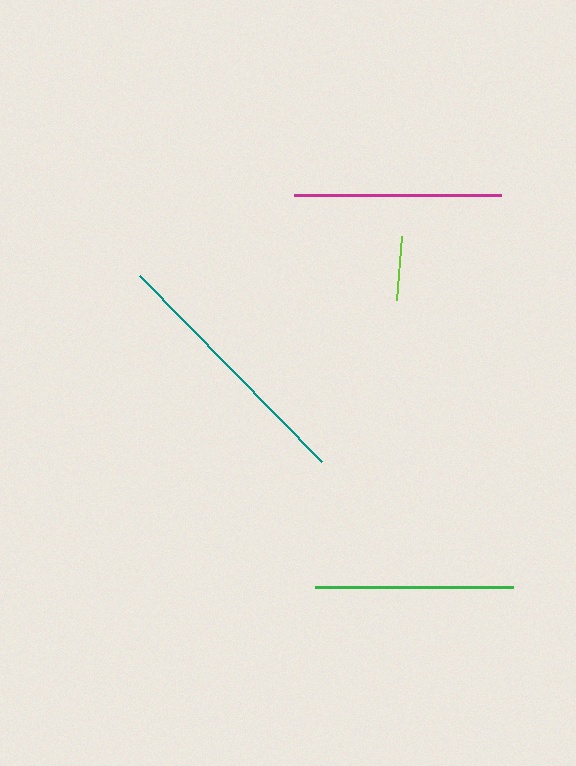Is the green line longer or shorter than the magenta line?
The magenta line is longer than the green line.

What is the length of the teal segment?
The teal segment is approximately 260 pixels long.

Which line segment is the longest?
The teal line is the longest at approximately 260 pixels.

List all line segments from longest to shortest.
From longest to shortest: teal, magenta, green, lime.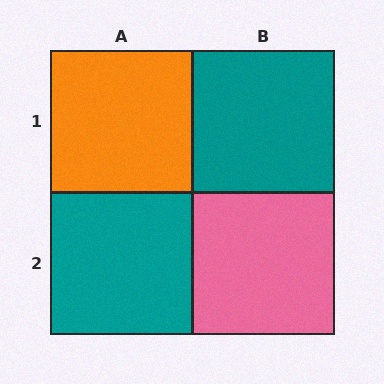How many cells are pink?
1 cell is pink.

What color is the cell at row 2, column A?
Teal.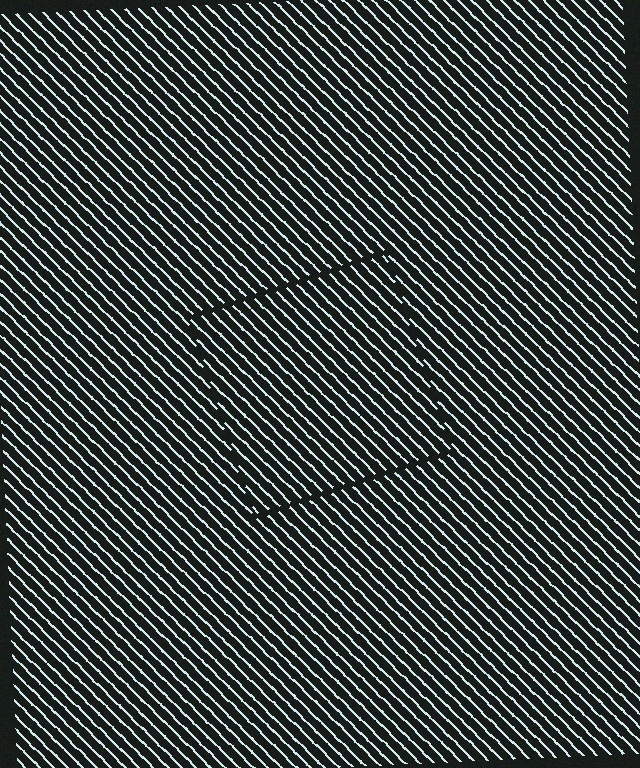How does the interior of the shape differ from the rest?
The interior of the shape contains the same grating, shifted by half a period — the contour is defined by the phase discontinuity where line-ends from the inner and outer gratings abut.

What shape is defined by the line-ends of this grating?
An illusory square. The interior of the shape contains the same grating, shifted by half a period — the contour is defined by the phase discontinuity where line-ends from the inner and outer gratings abut.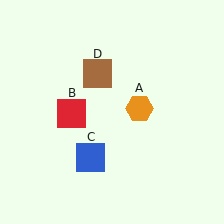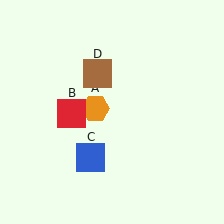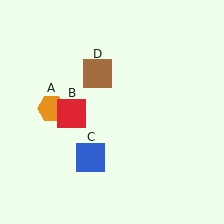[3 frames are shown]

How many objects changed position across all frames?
1 object changed position: orange hexagon (object A).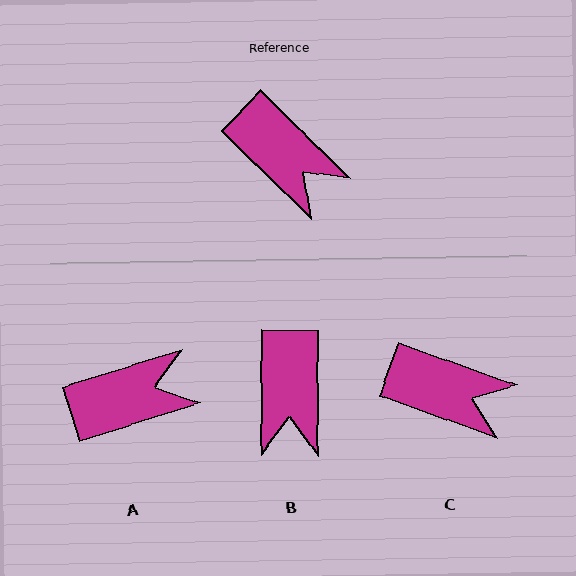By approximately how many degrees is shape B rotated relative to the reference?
Approximately 46 degrees clockwise.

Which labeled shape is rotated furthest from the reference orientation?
A, about 62 degrees away.